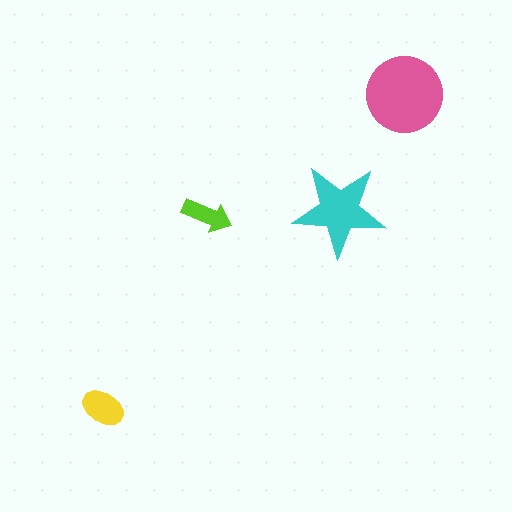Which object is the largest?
The pink circle.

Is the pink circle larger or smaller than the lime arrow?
Larger.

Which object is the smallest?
The lime arrow.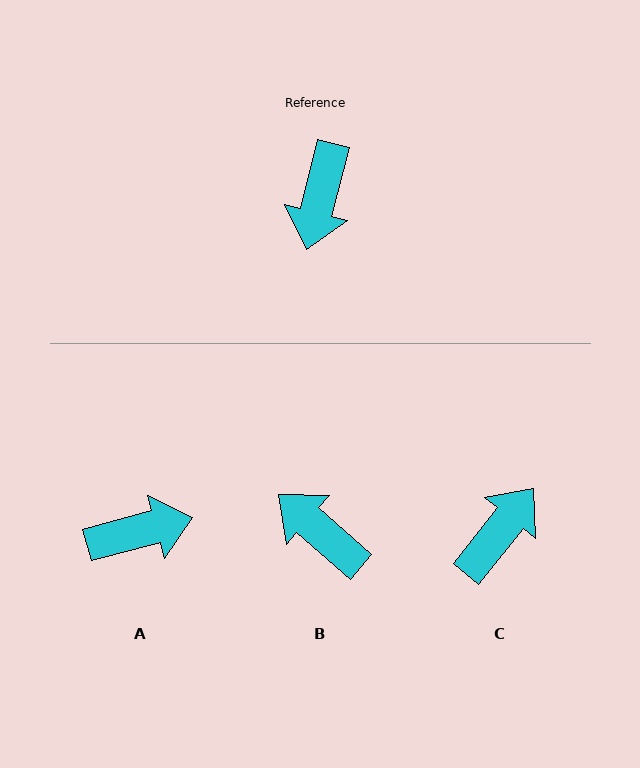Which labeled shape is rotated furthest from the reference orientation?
C, about 156 degrees away.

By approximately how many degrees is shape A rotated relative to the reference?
Approximately 119 degrees counter-clockwise.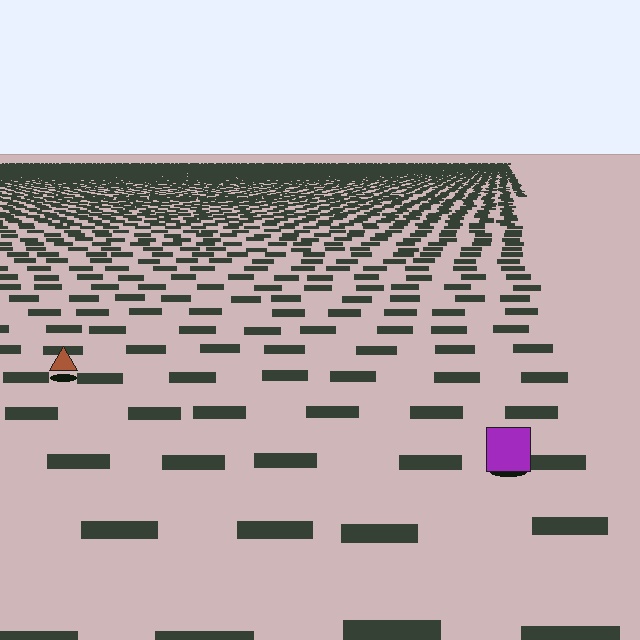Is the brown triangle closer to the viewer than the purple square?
No. The purple square is closer — you can tell from the texture gradient: the ground texture is coarser near it.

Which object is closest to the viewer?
The purple square is closest. The texture marks near it are larger and more spread out.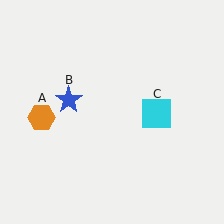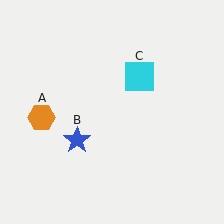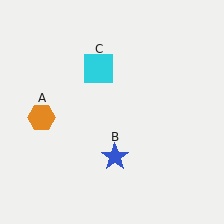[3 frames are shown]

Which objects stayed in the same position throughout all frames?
Orange hexagon (object A) remained stationary.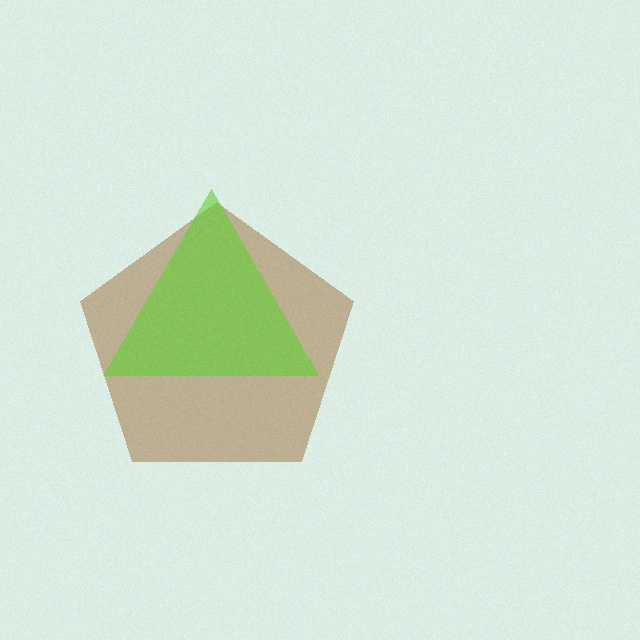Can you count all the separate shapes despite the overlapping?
Yes, there are 2 separate shapes.